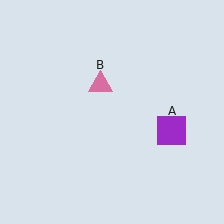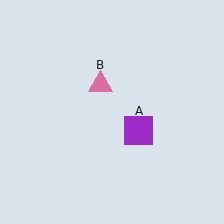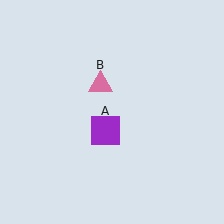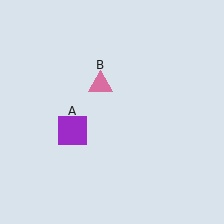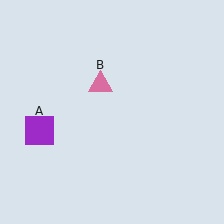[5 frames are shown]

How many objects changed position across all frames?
1 object changed position: purple square (object A).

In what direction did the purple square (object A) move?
The purple square (object A) moved left.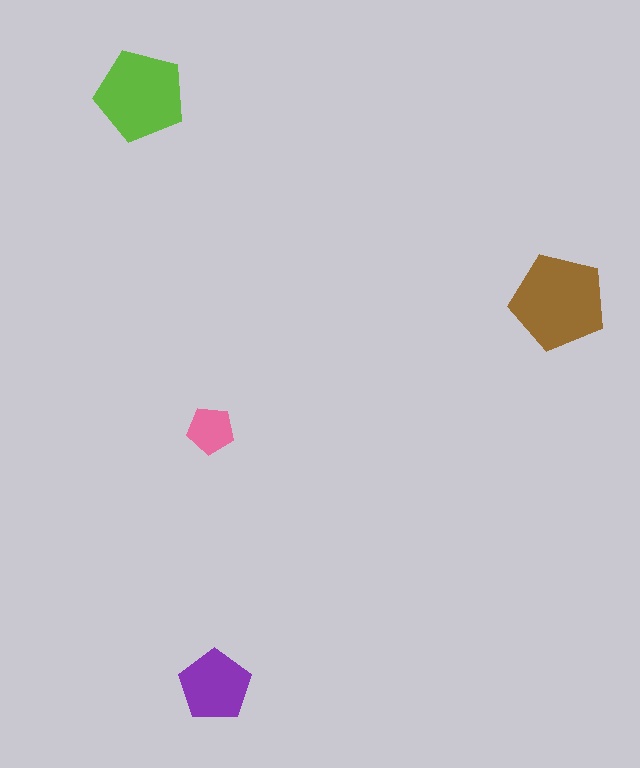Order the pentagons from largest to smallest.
the brown one, the lime one, the purple one, the pink one.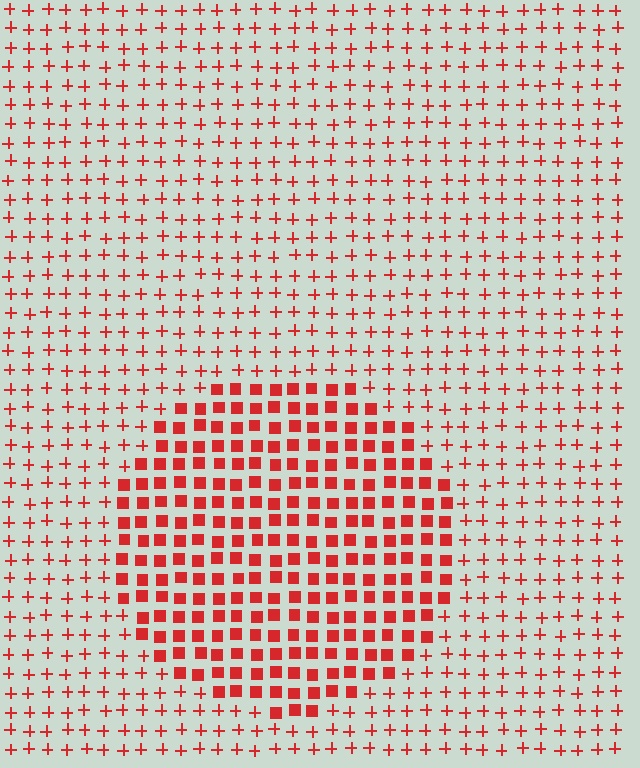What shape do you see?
I see a circle.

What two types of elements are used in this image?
The image uses squares inside the circle region and plus signs outside it.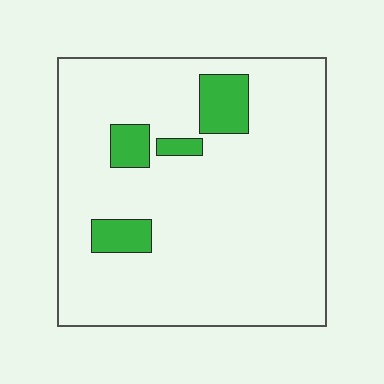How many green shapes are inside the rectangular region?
4.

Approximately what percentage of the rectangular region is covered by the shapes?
Approximately 10%.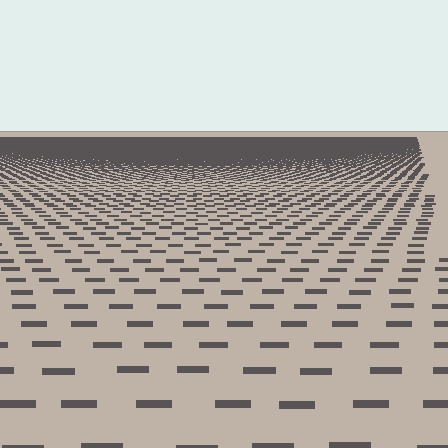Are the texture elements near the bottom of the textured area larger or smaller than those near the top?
Larger. Near the bottom, elements are closer to the viewer and appear at a bigger on-screen size.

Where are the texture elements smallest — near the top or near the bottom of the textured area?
Near the top.